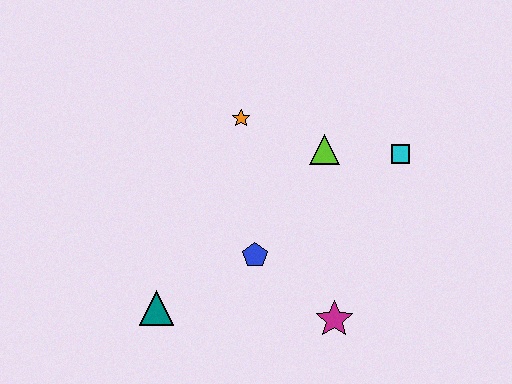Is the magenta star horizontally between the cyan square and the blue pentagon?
Yes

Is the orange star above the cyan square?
Yes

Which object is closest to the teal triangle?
The blue pentagon is closest to the teal triangle.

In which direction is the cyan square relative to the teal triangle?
The cyan square is to the right of the teal triangle.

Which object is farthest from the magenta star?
The orange star is farthest from the magenta star.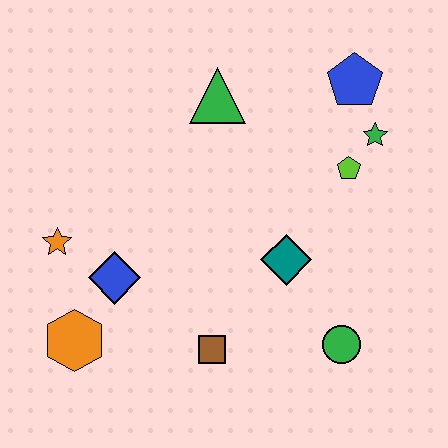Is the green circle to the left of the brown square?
No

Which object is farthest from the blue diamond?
The blue pentagon is farthest from the blue diamond.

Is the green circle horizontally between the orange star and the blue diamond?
No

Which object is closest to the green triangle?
The blue pentagon is closest to the green triangle.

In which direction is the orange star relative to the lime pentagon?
The orange star is to the left of the lime pentagon.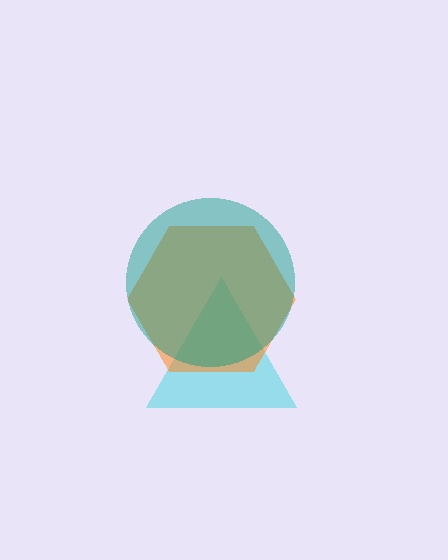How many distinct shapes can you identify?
There are 3 distinct shapes: a cyan triangle, an orange hexagon, a teal circle.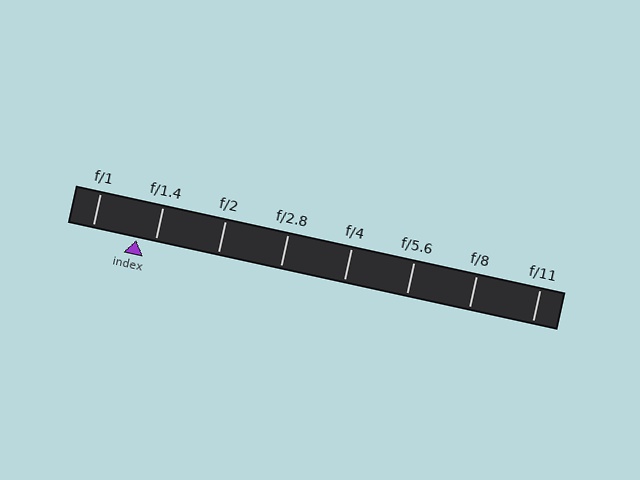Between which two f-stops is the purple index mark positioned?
The index mark is between f/1 and f/1.4.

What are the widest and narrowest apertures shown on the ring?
The widest aperture shown is f/1 and the narrowest is f/11.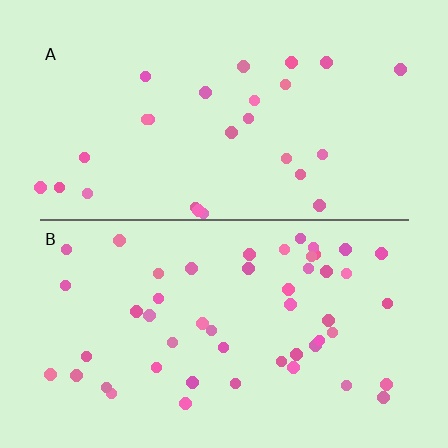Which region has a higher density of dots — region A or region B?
B (the bottom).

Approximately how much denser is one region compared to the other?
Approximately 1.9× — region B over region A.